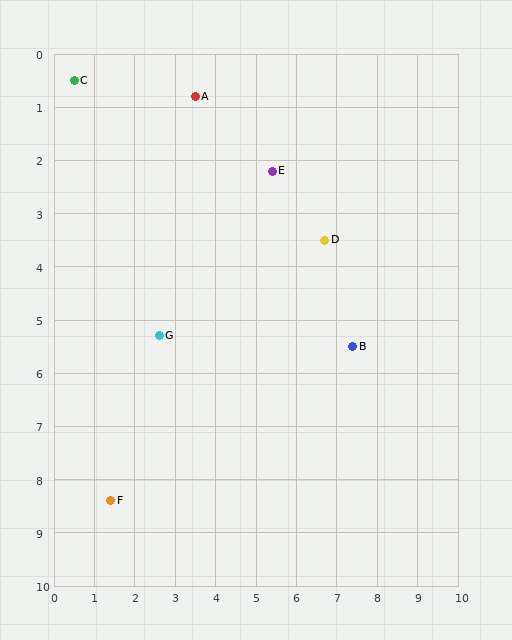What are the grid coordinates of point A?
Point A is at approximately (3.5, 0.8).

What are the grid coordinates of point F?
Point F is at approximately (1.4, 8.4).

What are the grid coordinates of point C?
Point C is at approximately (0.5, 0.5).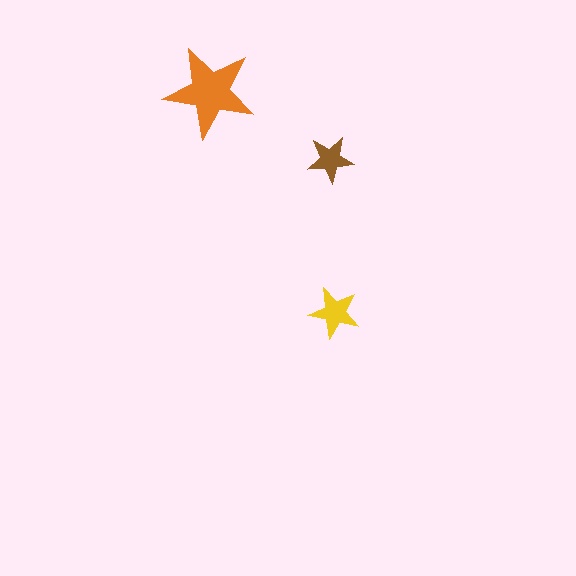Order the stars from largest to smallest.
the orange one, the yellow one, the brown one.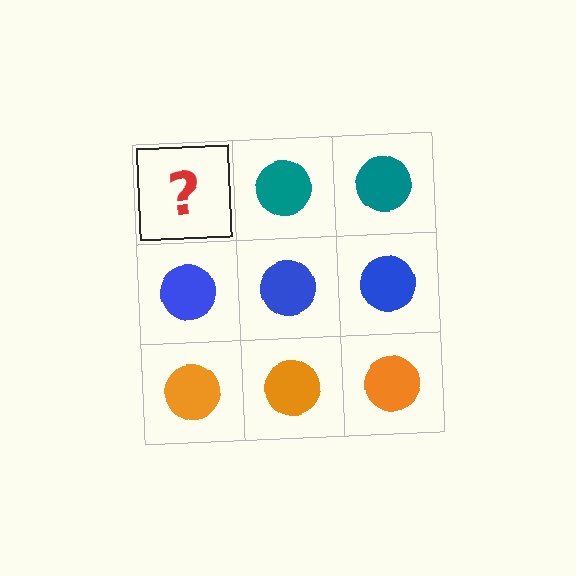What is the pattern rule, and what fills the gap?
The rule is that each row has a consistent color. The gap should be filled with a teal circle.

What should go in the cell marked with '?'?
The missing cell should contain a teal circle.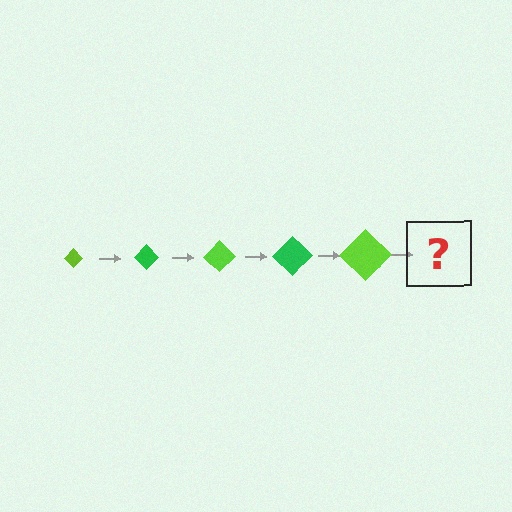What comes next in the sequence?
The next element should be a green diamond, larger than the previous one.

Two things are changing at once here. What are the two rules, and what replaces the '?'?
The two rules are that the diamond grows larger each step and the color cycles through lime and green. The '?' should be a green diamond, larger than the previous one.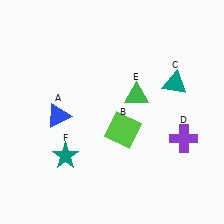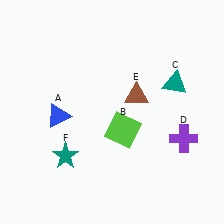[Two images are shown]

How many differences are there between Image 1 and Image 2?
There is 1 difference between the two images.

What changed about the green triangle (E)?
In Image 1, E is green. In Image 2, it changed to brown.